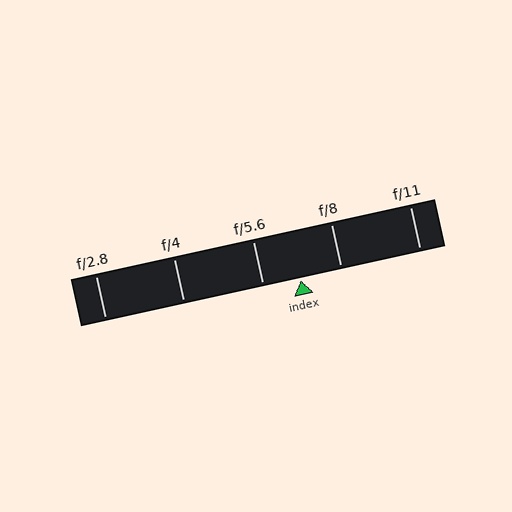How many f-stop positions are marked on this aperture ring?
There are 5 f-stop positions marked.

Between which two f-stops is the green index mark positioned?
The index mark is between f/5.6 and f/8.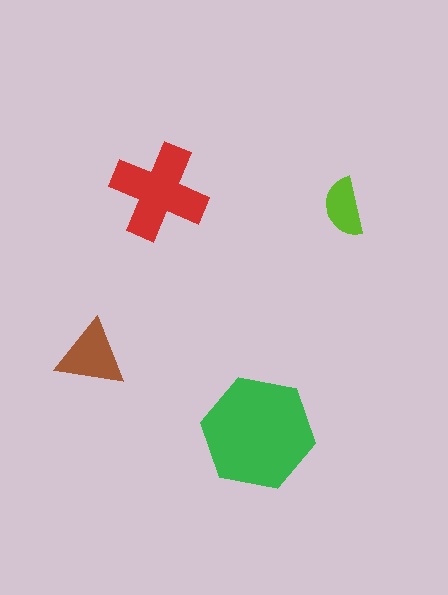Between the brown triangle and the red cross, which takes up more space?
The red cross.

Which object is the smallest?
The lime semicircle.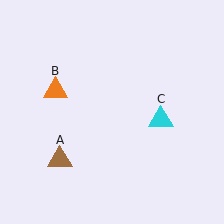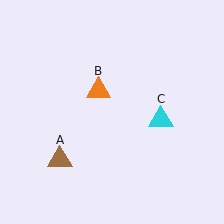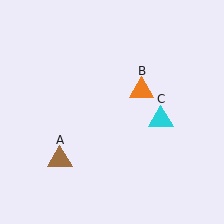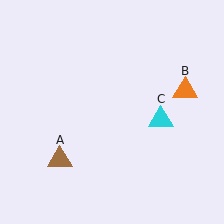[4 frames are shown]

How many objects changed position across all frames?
1 object changed position: orange triangle (object B).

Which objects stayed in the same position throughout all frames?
Brown triangle (object A) and cyan triangle (object C) remained stationary.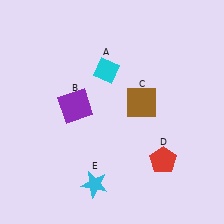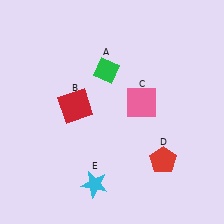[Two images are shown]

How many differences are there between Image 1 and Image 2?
There are 3 differences between the two images.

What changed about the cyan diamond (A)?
In Image 1, A is cyan. In Image 2, it changed to green.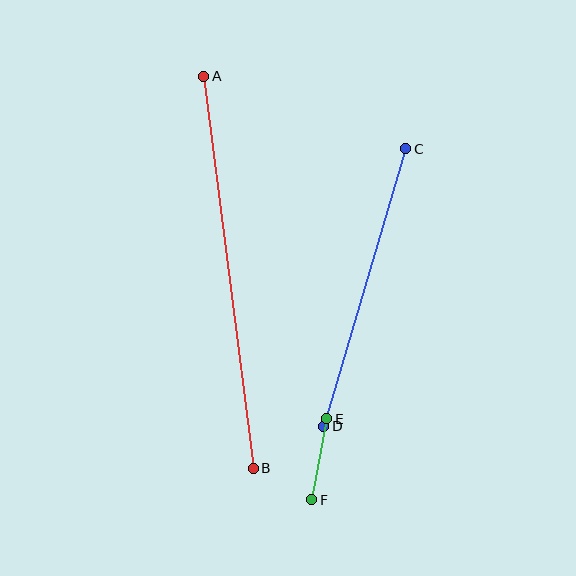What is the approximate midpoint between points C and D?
The midpoint is at approximately (365, 287) pixels.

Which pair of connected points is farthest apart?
Points A and B are farthest apart.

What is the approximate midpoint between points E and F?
The midpoint is at approximately (319, 459) pixels.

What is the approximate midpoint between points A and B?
The midpoint is at approximately (228, 272) pixels.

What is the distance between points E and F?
The distance is approximately 82 pixels.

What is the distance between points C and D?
The distance is approximately 289 pixels.